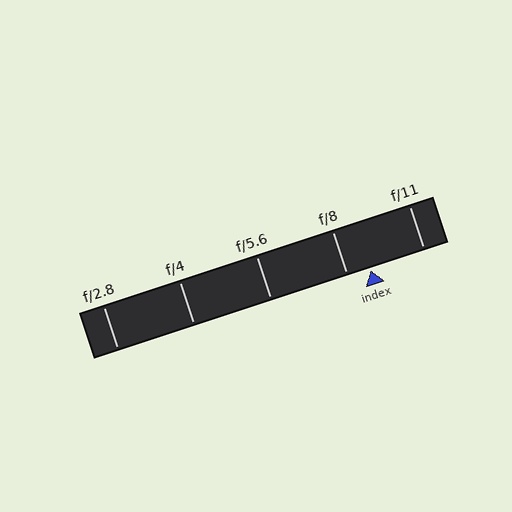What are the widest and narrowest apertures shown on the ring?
The widest aperture shown is f/2.8 and the narrowest is f/11.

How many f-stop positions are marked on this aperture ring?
There are 5 f-stop positions marked.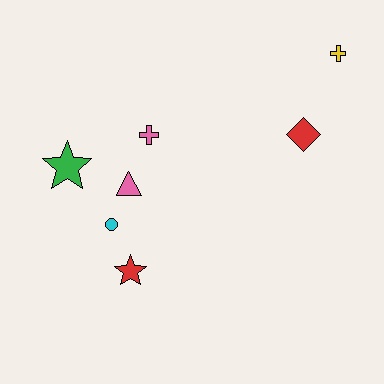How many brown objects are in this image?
There are no brown objects.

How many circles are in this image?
There is 1 circle.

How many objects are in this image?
There are 7 objects.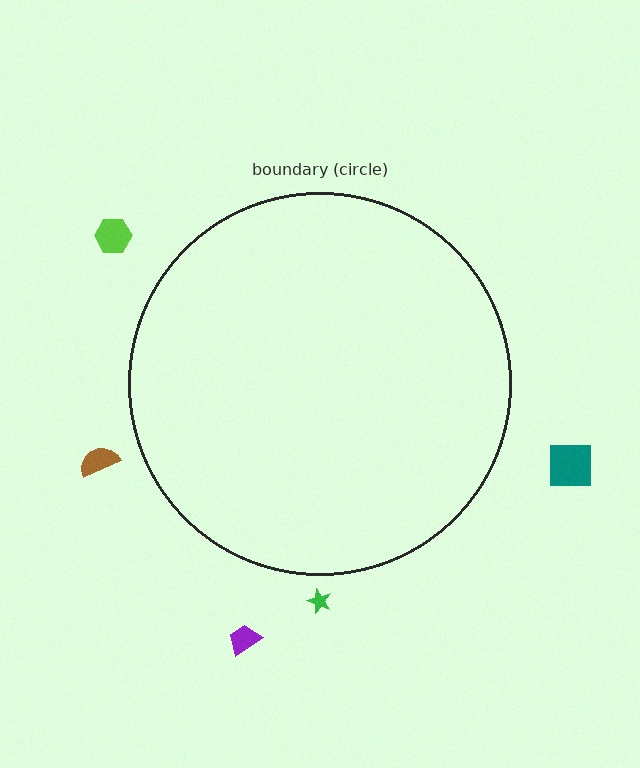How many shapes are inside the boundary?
0 inside, 5 outside.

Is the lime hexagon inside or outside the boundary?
Outside.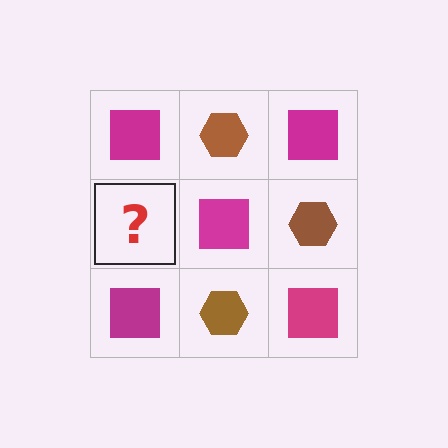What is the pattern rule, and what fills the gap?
The rule is that it alternates magenta square and brown hexagon in a checkerboard pattern. The gap should be filled with a brown hexagon.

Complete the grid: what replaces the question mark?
The question mark should be replaced with a brown hexagon.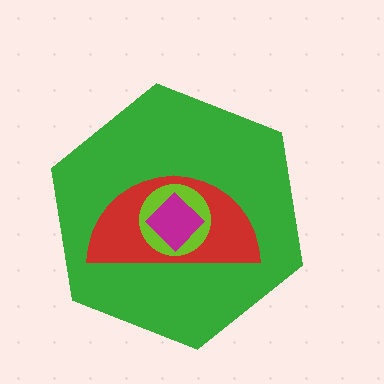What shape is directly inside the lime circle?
The magenta diamond.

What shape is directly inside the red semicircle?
The lime circle.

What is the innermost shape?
The magenta diamond.